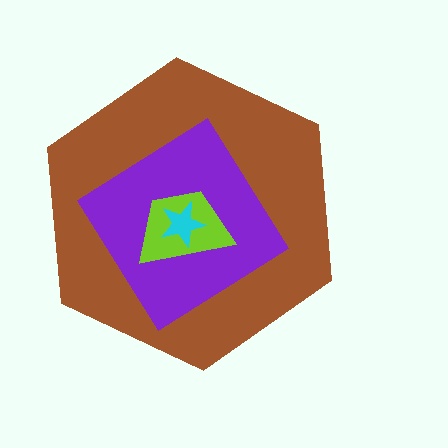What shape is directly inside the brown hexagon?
The purple diamond.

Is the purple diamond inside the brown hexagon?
Yes.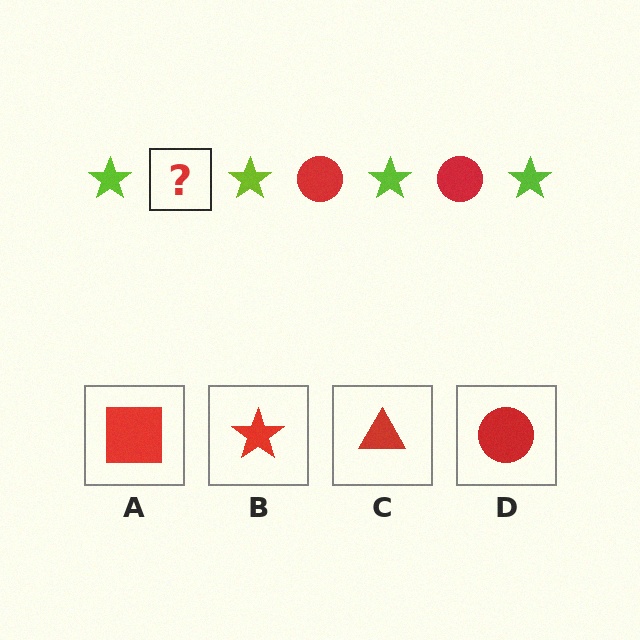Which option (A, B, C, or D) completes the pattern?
D.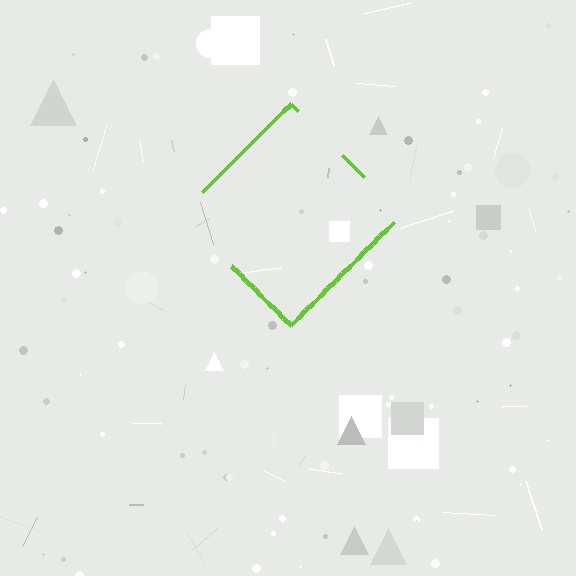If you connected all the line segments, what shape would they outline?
They would outline a diamond.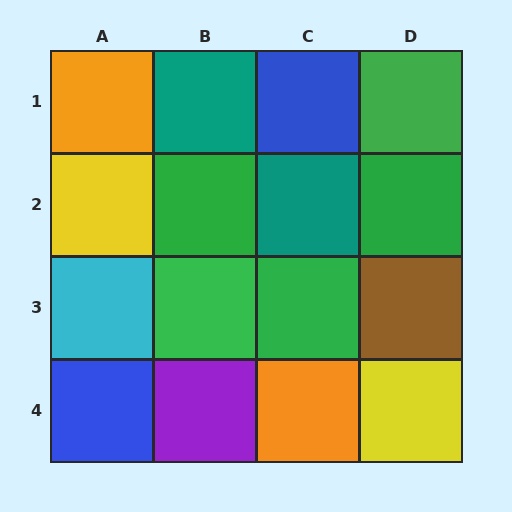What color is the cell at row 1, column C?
Blue.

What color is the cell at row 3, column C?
Green.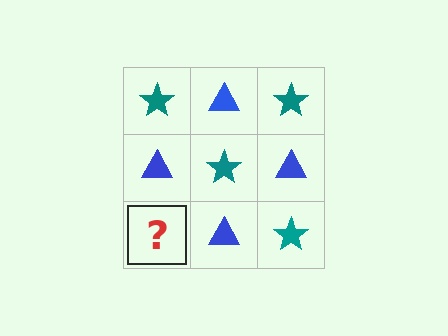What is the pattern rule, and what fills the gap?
The rule is that it alternates teal star and blue triangle in a checkerboard pattern. The gap should be filled with a teal star.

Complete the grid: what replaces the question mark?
The question mark should be replaced with a teal star.